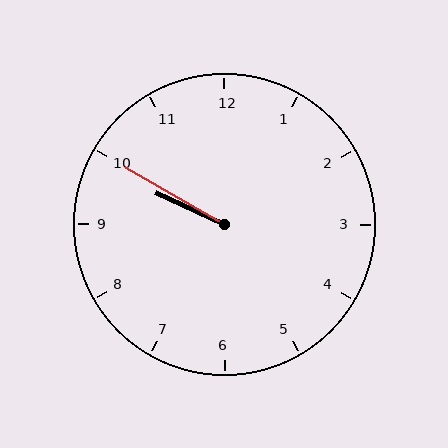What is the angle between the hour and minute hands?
Approximately 5 degrees.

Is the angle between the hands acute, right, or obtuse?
It is acute.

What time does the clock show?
9:50.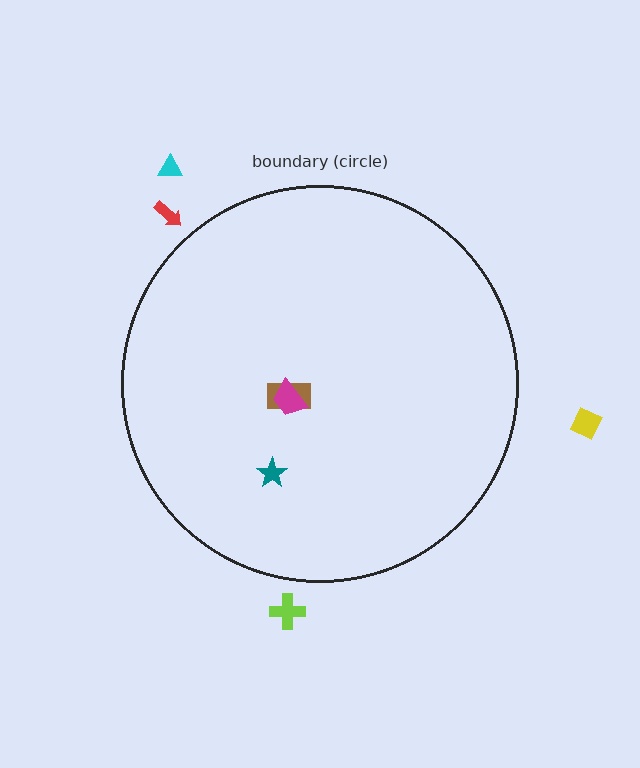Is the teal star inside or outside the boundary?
Inside.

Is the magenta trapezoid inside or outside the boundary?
Inside.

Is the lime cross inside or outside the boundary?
Outside.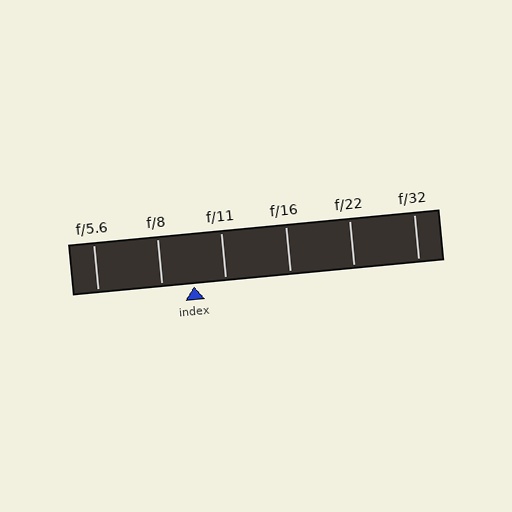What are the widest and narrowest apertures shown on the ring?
The widest aperture shown is f/5.6 and the narrowest is f/32.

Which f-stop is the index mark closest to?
The index mark is closest to f/8.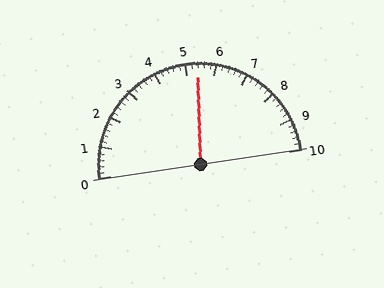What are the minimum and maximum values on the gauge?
The gauge ranges from 0 to 10.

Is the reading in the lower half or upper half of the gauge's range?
The reading is in the upper half of the range (0 to 10).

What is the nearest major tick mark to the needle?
The nearest major tick mark is 5.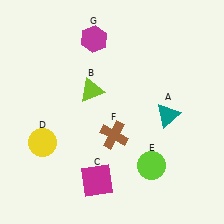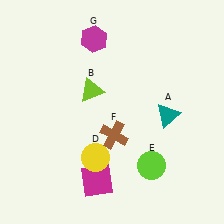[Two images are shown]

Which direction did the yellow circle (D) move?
The yellow circle (D) moved right.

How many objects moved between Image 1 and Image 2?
1 object moved between the two images.